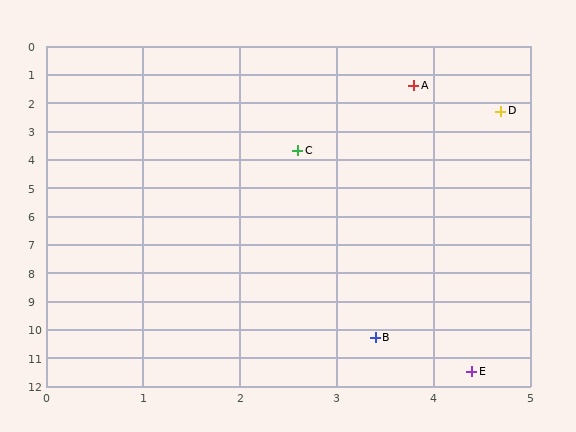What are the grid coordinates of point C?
Point C is at approximately (2.6, 3.7).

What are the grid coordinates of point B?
Point B is at approximately (3.4, 10.3).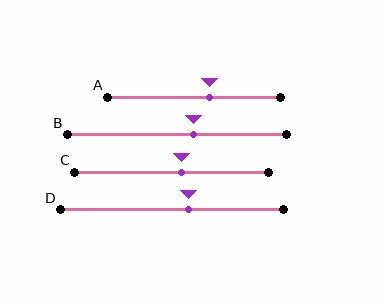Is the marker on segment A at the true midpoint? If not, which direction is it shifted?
No, the marker on segment A is shifted to the right by about 9% of the segment length.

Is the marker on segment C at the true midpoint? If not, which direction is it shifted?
No, the marker on segment C is shifted to the right by about 5% of the segment length.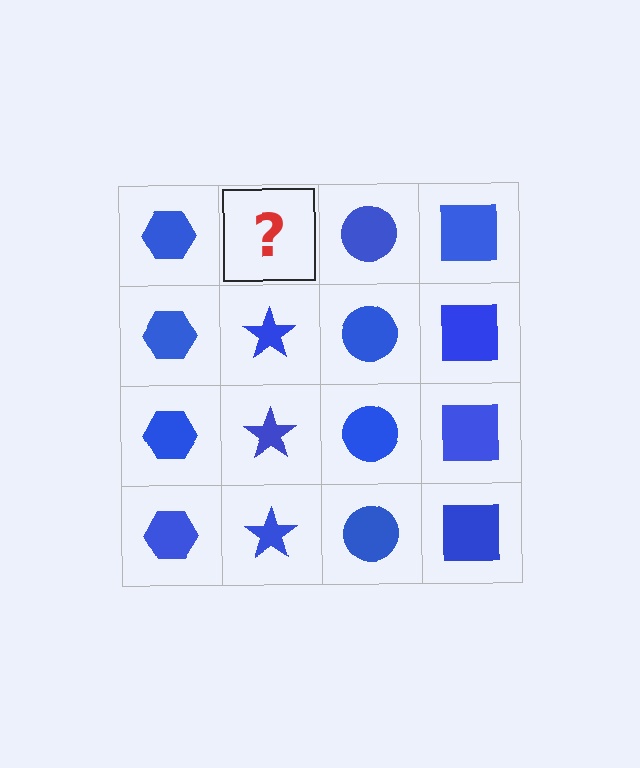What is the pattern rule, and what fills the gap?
The rule is that each column has a consistent shape. The gap should be filled with a blue star.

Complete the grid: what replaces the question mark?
The question mark should be replaced with a blue star.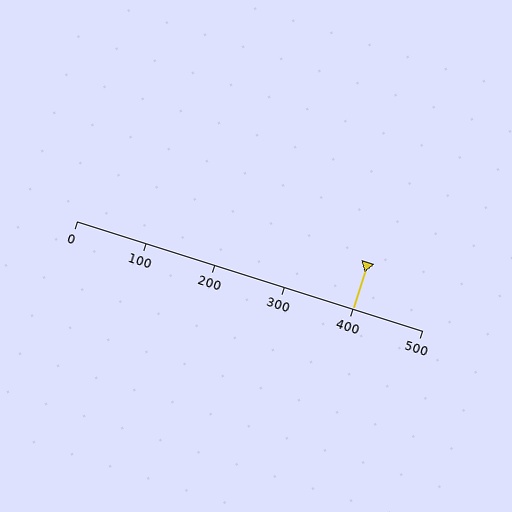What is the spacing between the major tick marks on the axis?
The major ticks are spaced 100 apart.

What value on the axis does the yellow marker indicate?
The marker indicates approximately 400.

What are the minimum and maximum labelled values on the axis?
The axis runs from 0 to 500.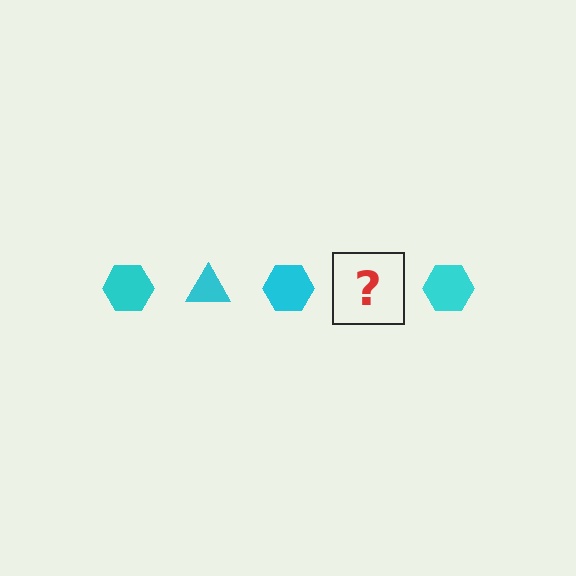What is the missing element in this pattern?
The missing element is a cyan triangle.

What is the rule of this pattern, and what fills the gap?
The rule is that the pattern cycles through hexagon, triangle shapes in cyan. The gap should be filled with a cyan triangle.